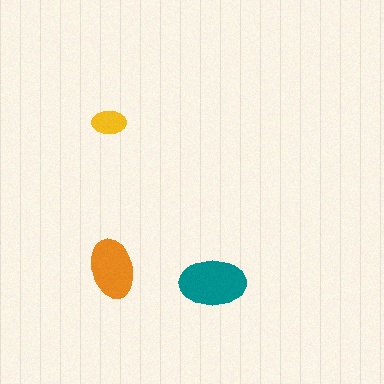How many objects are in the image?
There are 3 objects in the image.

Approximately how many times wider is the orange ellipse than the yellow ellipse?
About 1.5 times wider.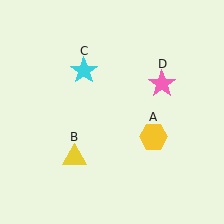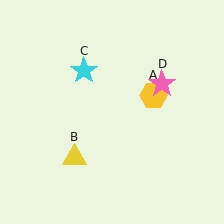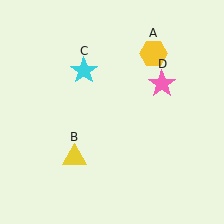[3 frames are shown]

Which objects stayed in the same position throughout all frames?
Yellow triangle (object B) and cyan star (object C) and pink star (object D) remained stationary.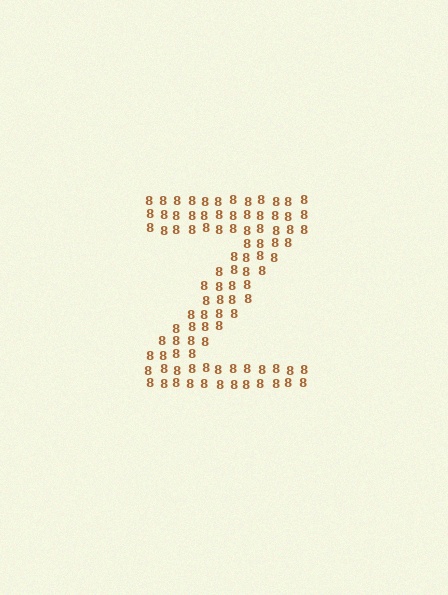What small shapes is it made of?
It is made of small digit 8's.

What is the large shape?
The large shape is the letter Z.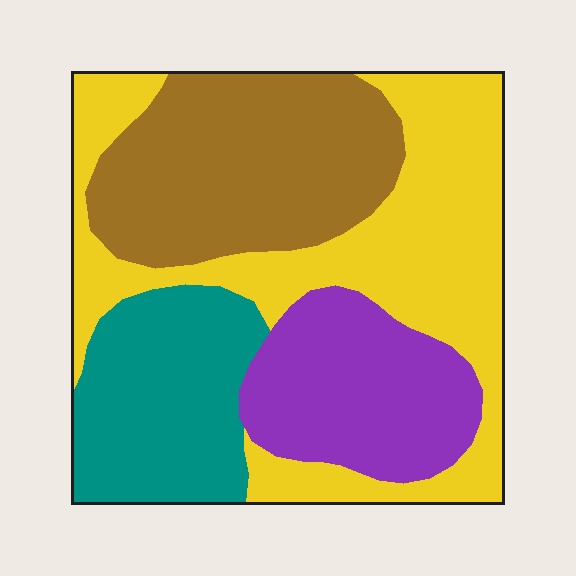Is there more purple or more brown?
Brown.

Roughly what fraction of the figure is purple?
Purple covers about 20% of the figure.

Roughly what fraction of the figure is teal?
Teal takes up about one fifth (1/5) of the figure.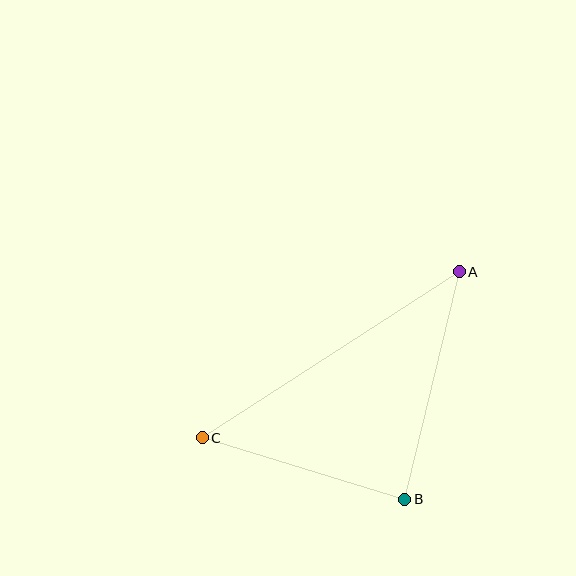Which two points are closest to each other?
Points B and C are closest to each other.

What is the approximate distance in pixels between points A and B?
The distance between A and B is approximately 234 pixels.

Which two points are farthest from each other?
Points A and C are farthest from each other.